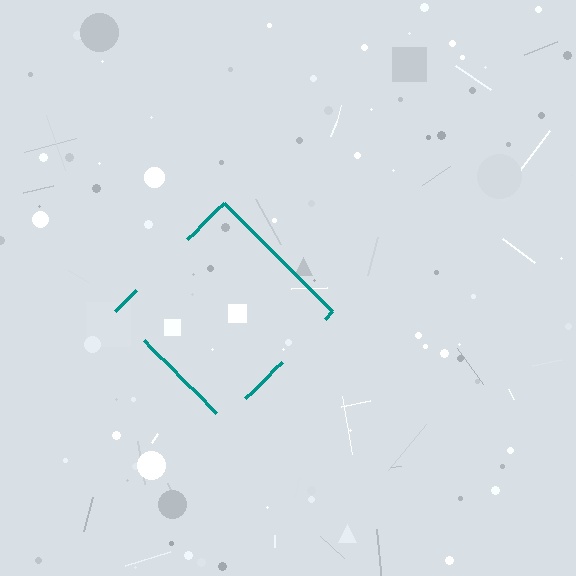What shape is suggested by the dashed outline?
The dashed outline suggests a diamond.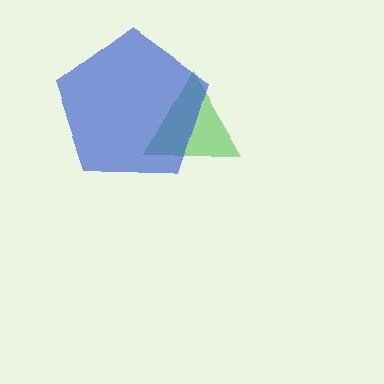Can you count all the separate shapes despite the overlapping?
Yes, there are 2 separate shapes.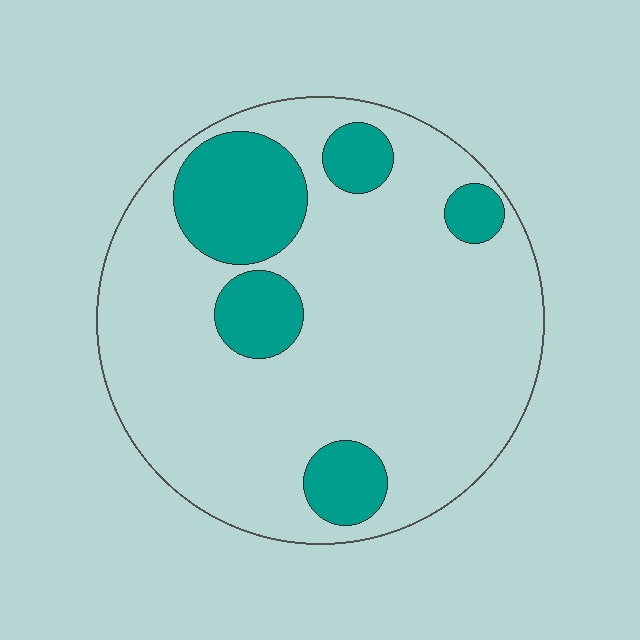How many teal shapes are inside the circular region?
5.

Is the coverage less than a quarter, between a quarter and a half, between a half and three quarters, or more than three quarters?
Less than a quarter.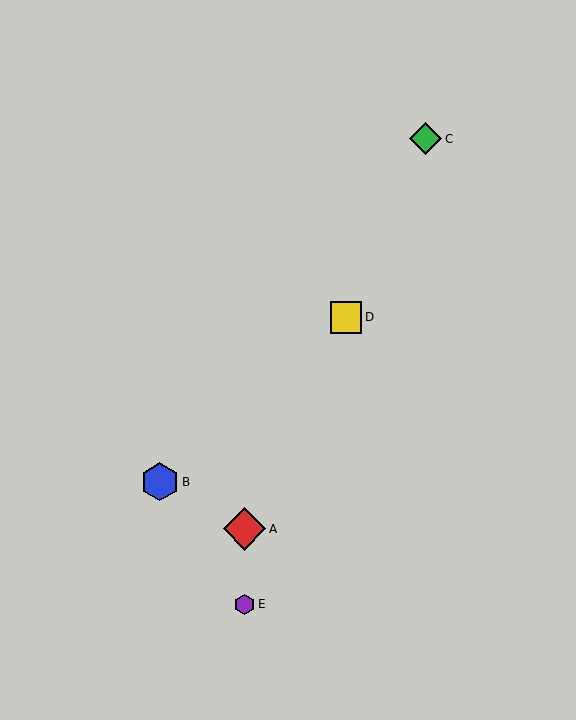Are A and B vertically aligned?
No, A is at x≈245 and B is at x≈160.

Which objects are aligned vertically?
Objects A, E are aligned vertically.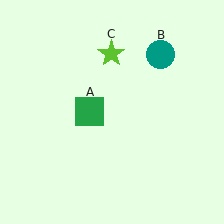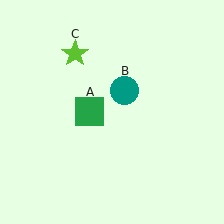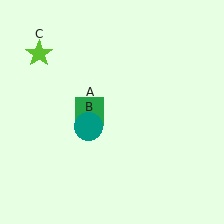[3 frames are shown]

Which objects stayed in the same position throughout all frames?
Green square (object A) remained stationary.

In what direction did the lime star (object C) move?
The lime star (object C) moved left.